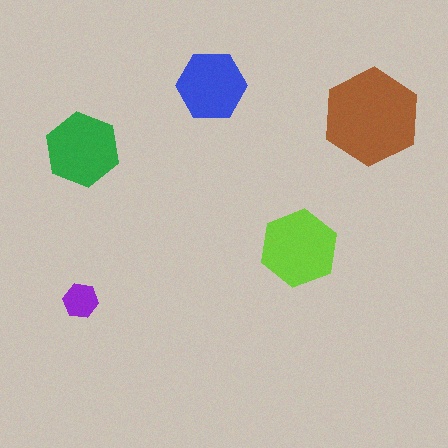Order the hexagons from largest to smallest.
the brown one, the lime one, the green one, the blue one, the purple one.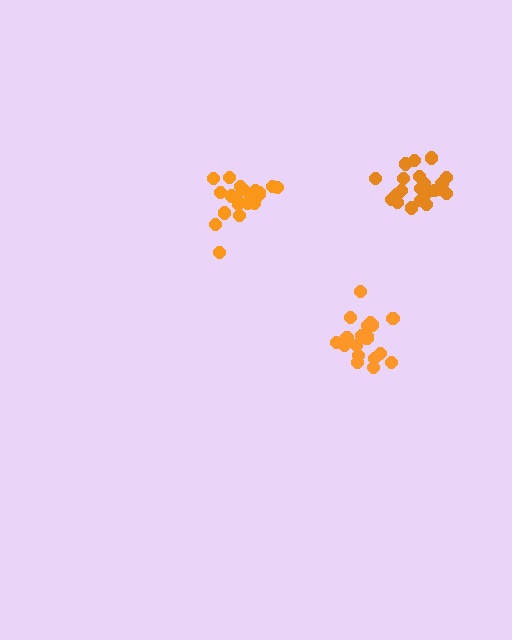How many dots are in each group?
Group 1: 21 dots, Group 2: 21 dots, Group 3: 21 dots (63 total).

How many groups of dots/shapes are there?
There are 3 groups.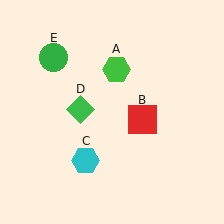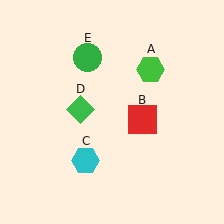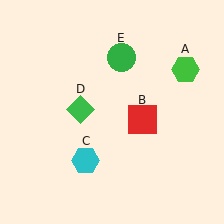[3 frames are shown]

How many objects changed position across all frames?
2 objects changed position: green hexagon (object A), green circle (object E).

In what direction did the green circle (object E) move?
The green circle (object E) moved right.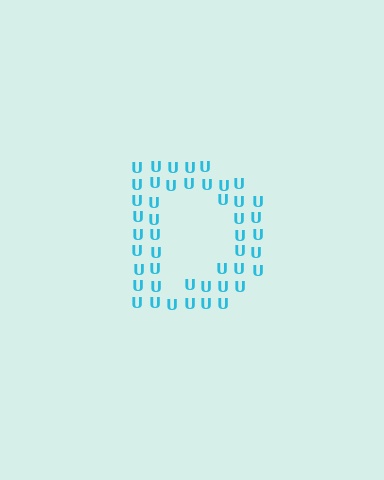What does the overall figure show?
The overall figure shows the letter D.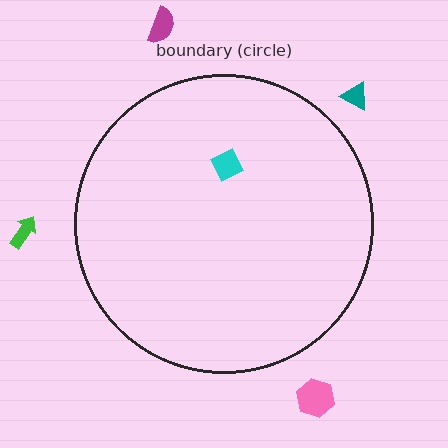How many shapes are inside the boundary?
1 inside, 4 outside.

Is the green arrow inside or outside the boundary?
Outside.